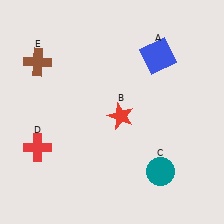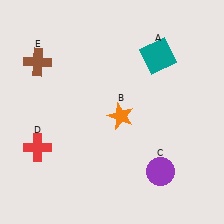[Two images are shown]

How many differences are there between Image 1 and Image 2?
There are 3 differences between the two images.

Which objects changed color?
A changed from blue to teal. B changed from red to orange. C changed from teal to purple.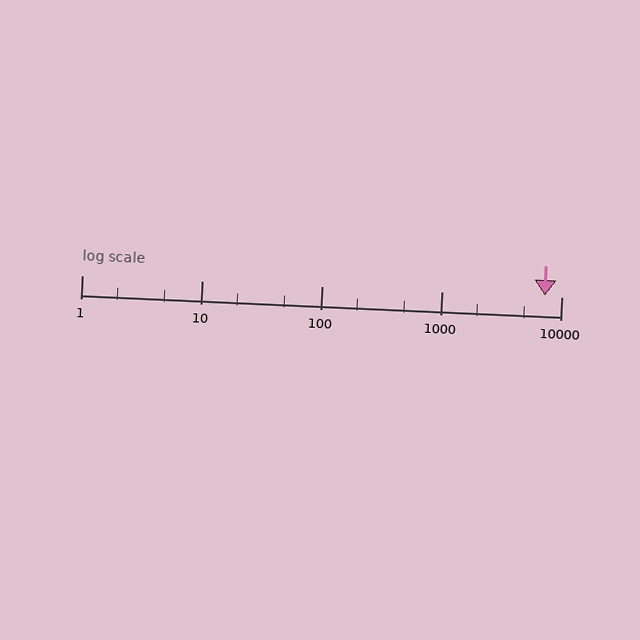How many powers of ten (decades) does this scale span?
The scale spans 4 decades, from 1 to 10000.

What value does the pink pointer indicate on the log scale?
The pointer indicates approximately 7300.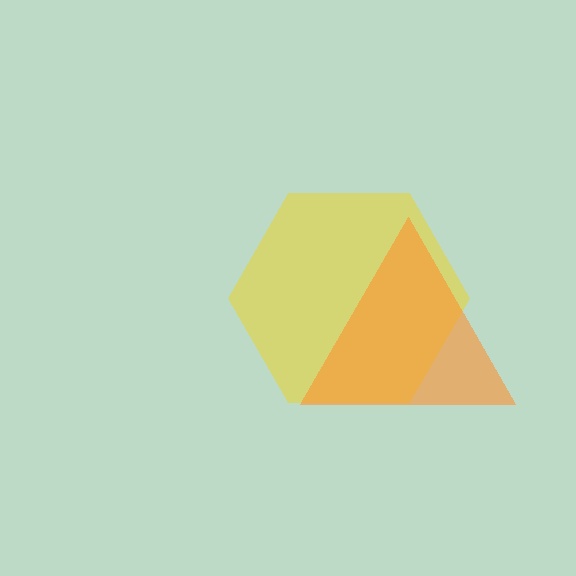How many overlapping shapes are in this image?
There are 2 overlapping shapes in the image.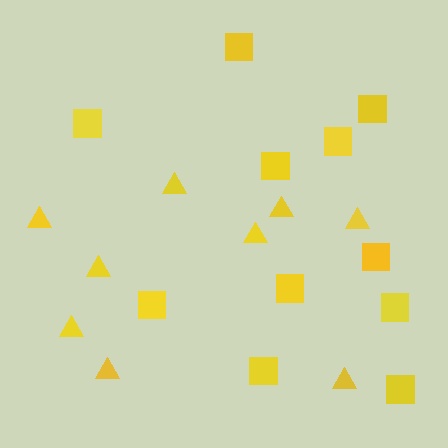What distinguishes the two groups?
There are 2 groups: one group of squares (11) and one group of triangles (9).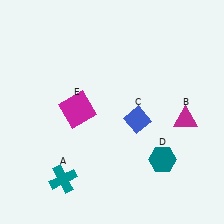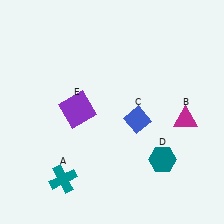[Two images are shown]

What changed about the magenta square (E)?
In Image 1, E is magenta. In Image 2, it changed to purple.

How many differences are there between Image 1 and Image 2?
There is 1 difference between the two images.